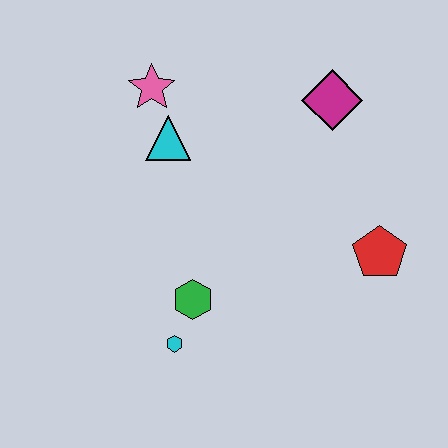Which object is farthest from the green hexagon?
The magenta diamond is farthest from the green hexagon.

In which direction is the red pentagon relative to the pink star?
The red pentagon is to the right of the pink star.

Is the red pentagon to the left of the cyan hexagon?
No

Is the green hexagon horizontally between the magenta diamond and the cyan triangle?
Yes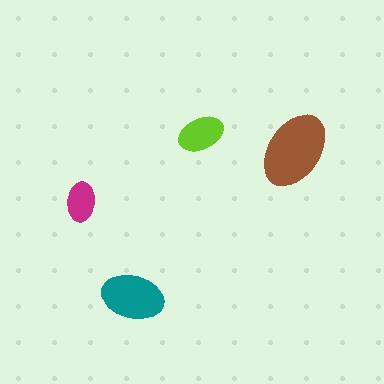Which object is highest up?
The lime ellipse is topmost.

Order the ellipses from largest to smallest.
the brown one, the teal one, the lime one, the magenta one.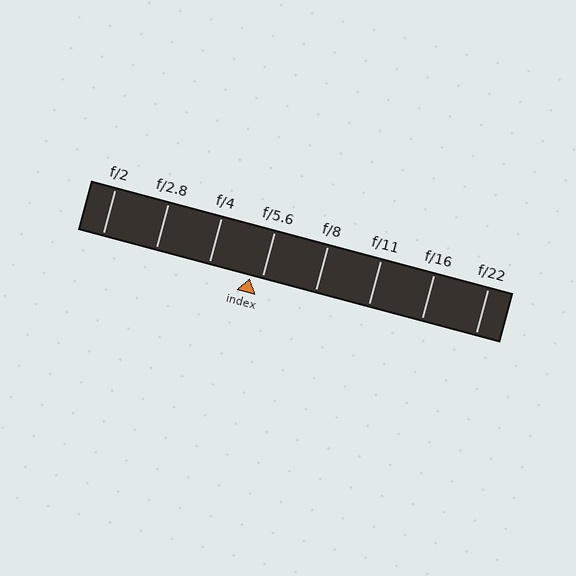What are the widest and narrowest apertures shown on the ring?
The widest aperture shown is f/2 and the narrowest is f/22.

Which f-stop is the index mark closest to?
The index mark is closest to f/5.6.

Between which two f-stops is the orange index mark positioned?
The index mark is between f/4 and f/5.6.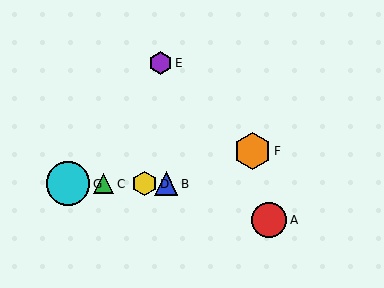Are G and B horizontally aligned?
Yes, both are at y≈184.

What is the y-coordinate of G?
Object G is at y≈184.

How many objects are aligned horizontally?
4 objects (B, C, D, G) are aligned horizontally.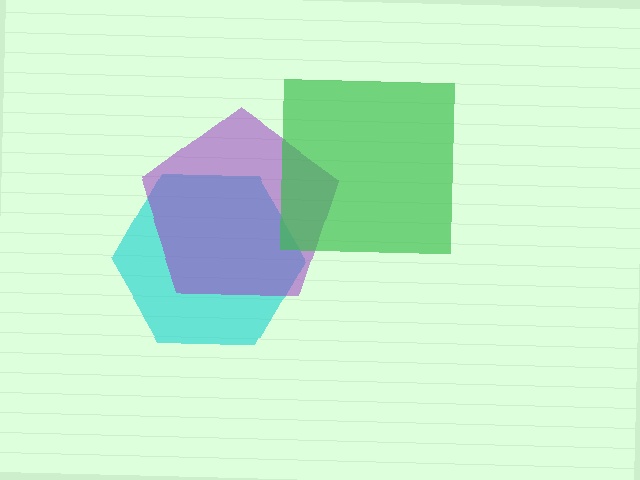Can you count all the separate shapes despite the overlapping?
Yes, there are 3 separate shapes.